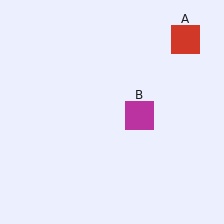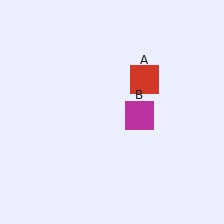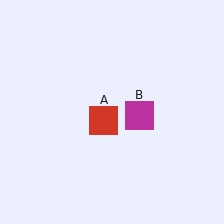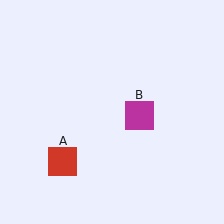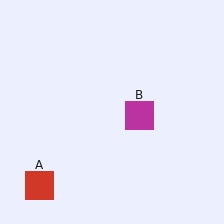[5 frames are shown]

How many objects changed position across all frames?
1 object changed position: red square (object A).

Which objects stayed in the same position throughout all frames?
Magenta square (object B) remained stationary.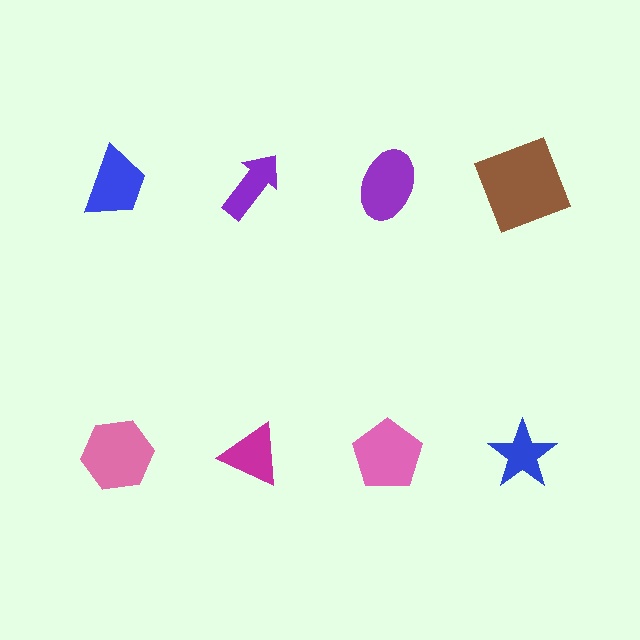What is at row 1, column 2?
A purple arrow.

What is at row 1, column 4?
A brown square.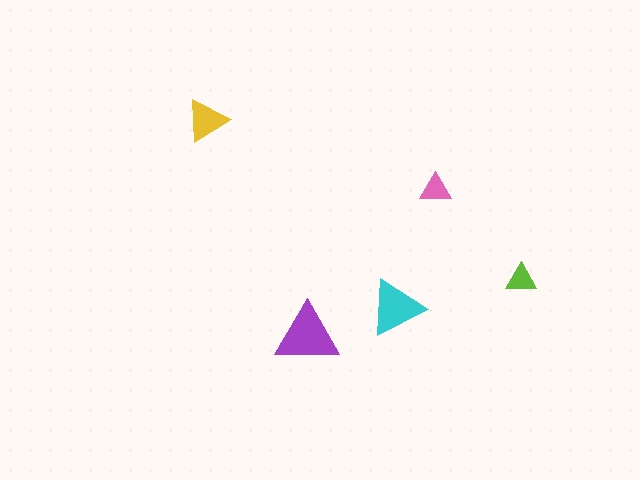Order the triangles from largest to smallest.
the purple one, the cyan one, the yellow one, the pink one, the lime one.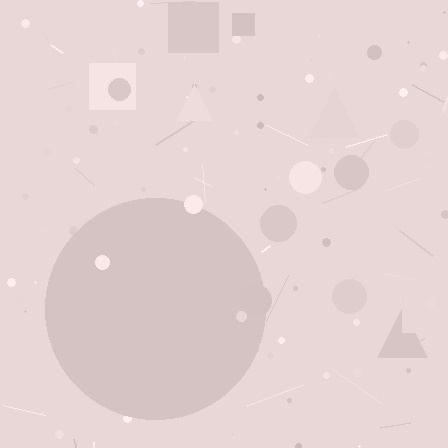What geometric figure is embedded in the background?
A circle is embedded in the background.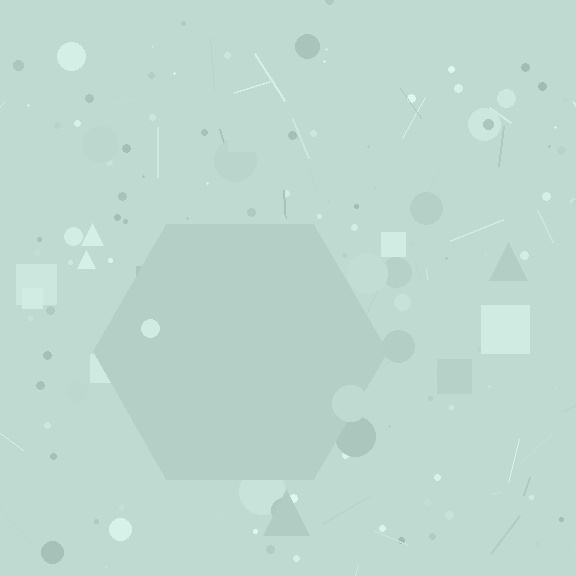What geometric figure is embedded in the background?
A hexagon is embedded in the background.